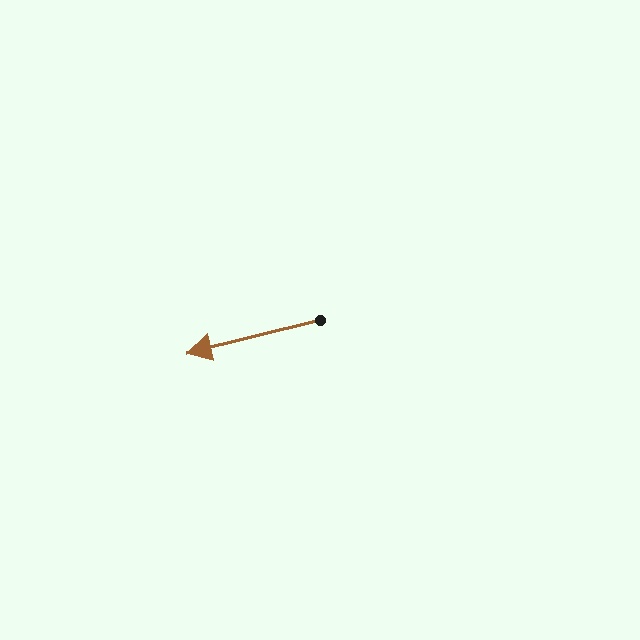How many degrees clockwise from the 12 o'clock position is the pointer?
Approximately 256 degrees.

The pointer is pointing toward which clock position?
Roughly 9 o'clock.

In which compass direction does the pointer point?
West.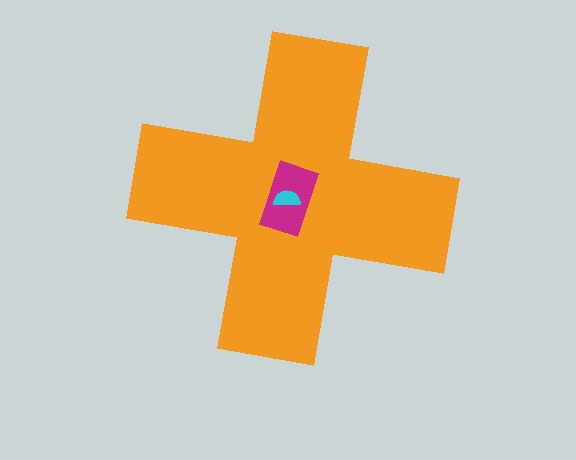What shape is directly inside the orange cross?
The magenta rectangle.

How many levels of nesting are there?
3.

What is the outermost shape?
The orange cross.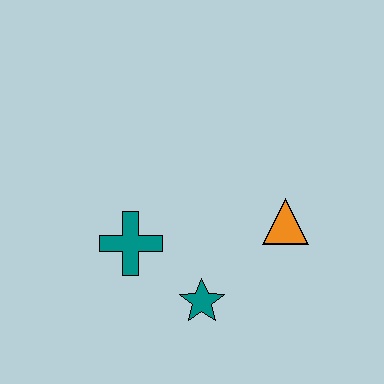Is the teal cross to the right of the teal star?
No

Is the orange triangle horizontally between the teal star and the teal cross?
No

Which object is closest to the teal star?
The teal cross is closest to the teal star.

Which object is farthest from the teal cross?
The orange triangle is farthest from the teal cross.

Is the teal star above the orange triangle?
No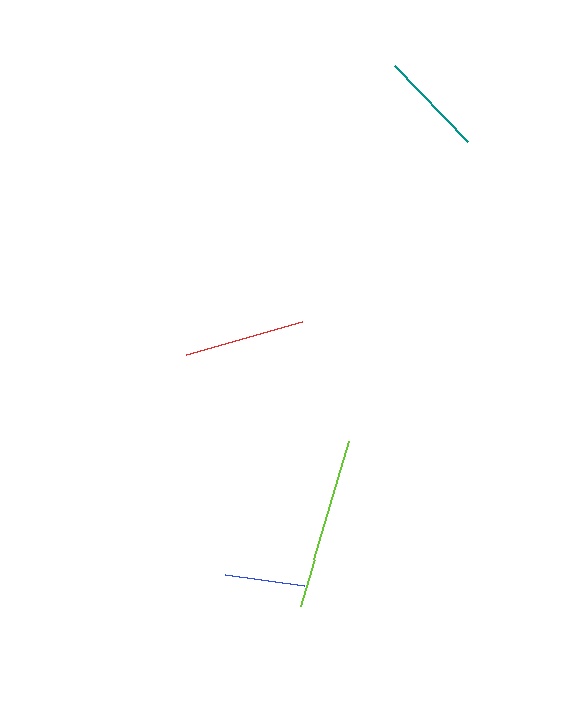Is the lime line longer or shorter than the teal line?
The lime line is longer than the teal line.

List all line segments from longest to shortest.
From longest to shortest: lime, red, teal, blue.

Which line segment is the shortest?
The blue line is the shortest at approximately 80 pixels.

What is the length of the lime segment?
The lime segment is approximately 173 pixels long.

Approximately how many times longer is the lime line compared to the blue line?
The lime line is approximately 2.2 times the length of the blue line.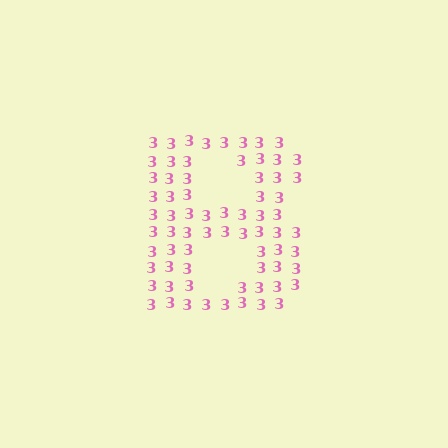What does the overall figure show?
The overall figure shows the letter B.